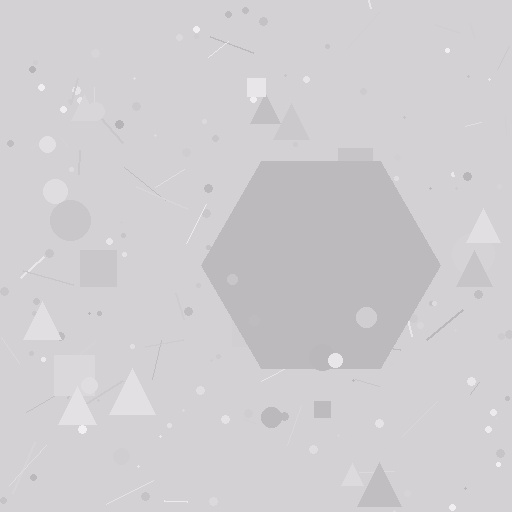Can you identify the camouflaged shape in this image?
The camouflaged shape is a hexagon.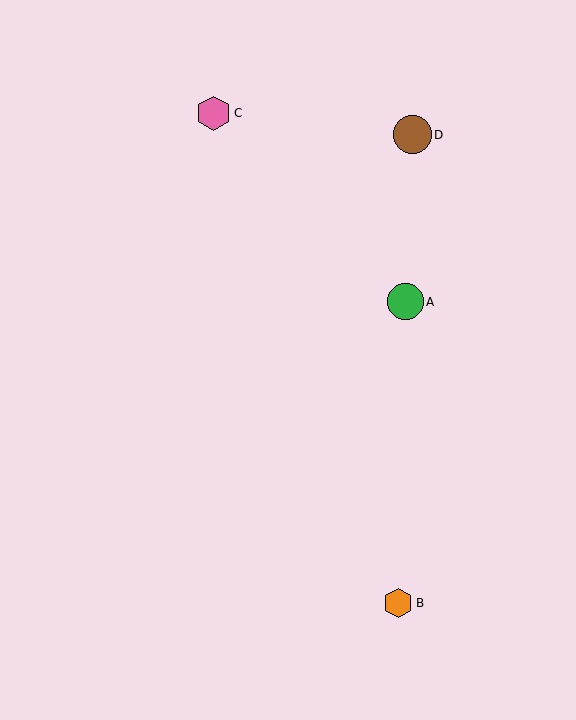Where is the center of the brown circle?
The center of the brown circle is at (412, 135).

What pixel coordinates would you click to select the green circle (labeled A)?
Click at (405, 302) to select the green circle A.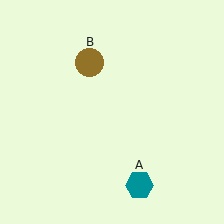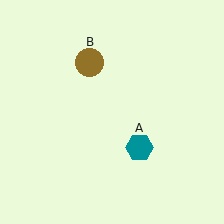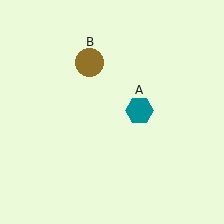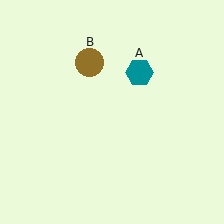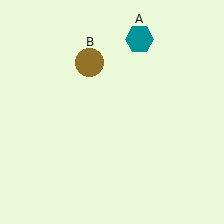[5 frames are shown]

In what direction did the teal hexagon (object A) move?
The teal hexagon (object A) moved up.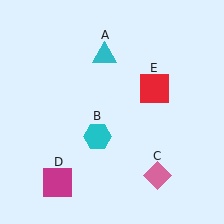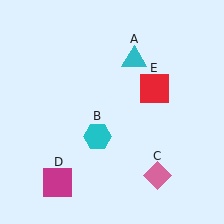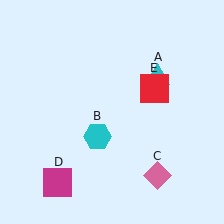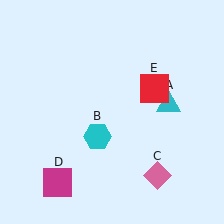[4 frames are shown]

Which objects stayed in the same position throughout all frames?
Cyan hexagon (object B) and pink diamond (object C) and magenta square (object D) and red square (object E) remained stationary.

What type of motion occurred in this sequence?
The cyan triangle (object A) rotated clockwise around the center of the scene.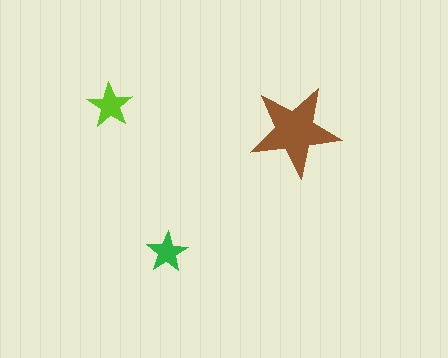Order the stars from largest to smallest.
the brown one, the lime one, the green one.